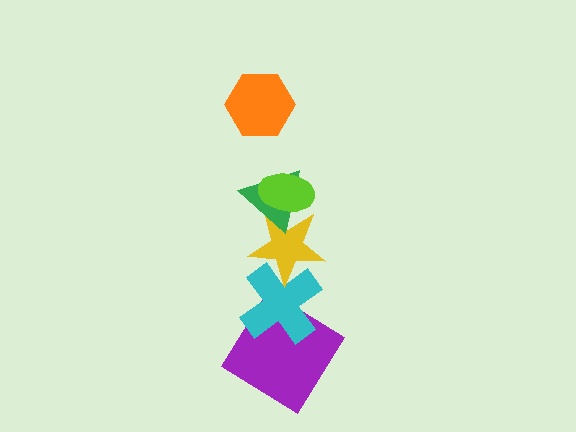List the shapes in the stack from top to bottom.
From top to bottom: the orange hexagon, the lime ellipse, the green triangle, the yellow star, the cyan cross, the purple diamond.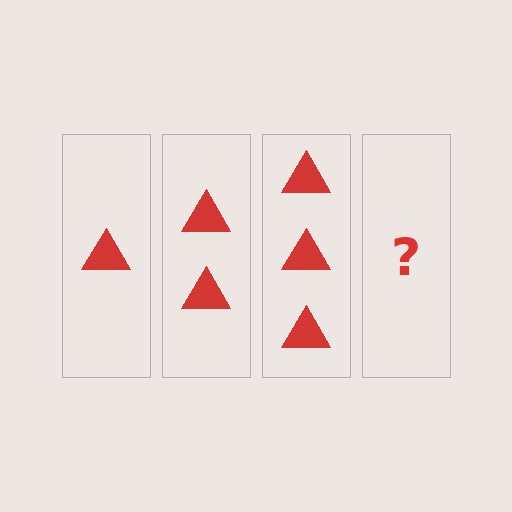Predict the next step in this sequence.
The next step is 4 triangles.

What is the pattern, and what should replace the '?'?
The pattern is that each step adds one more triangle. The '?' should be 4 triangles.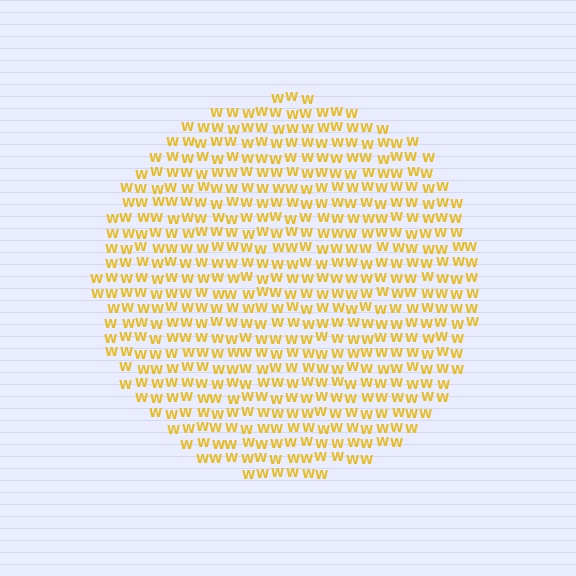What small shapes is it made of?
It is made of small letter W's.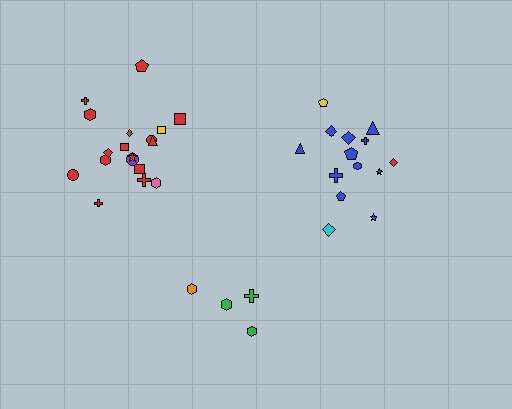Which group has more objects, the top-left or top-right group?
The top-left group.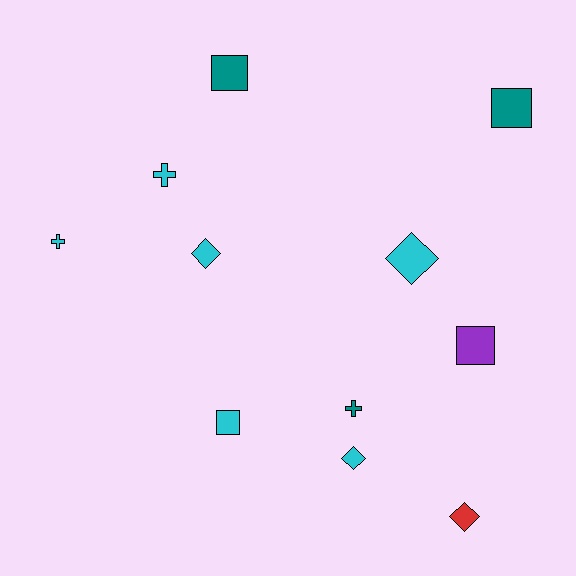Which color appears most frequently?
Cyan, with 6 objects.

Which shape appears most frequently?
Square, with 4 objects.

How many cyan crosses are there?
There are 2 cyan crosses.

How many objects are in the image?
There are 11 objects.